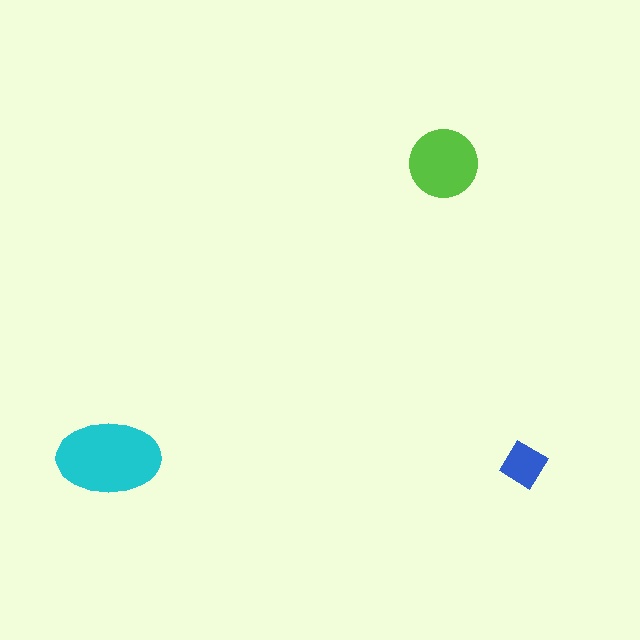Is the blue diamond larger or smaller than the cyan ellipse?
Smaller.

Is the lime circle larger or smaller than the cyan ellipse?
Smaller.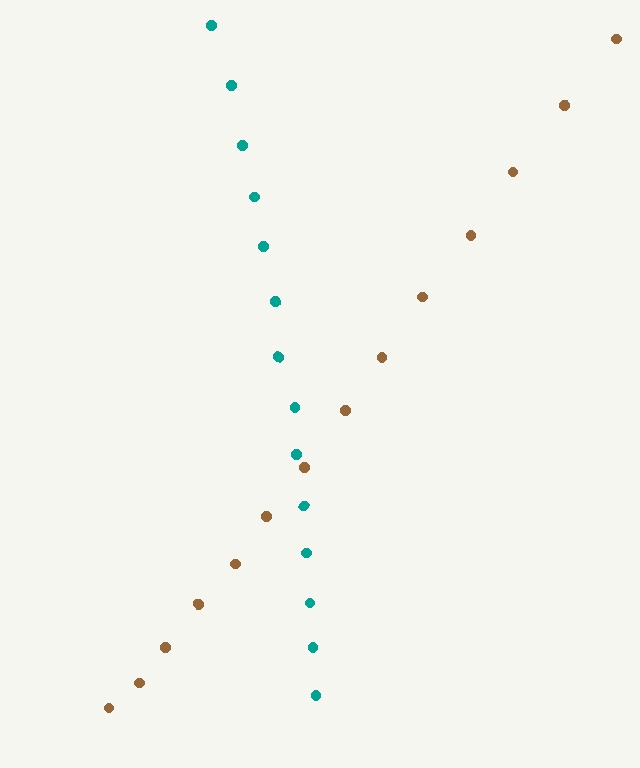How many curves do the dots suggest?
There are 2 distinct paths.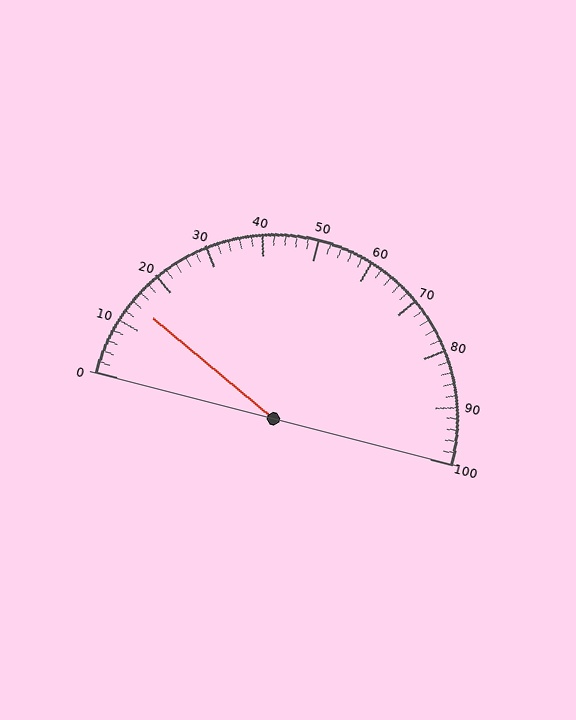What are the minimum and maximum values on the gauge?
The gauge ranges from 0 to 100.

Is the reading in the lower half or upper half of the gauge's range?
The reading is in the lower half of the range (0 to 100).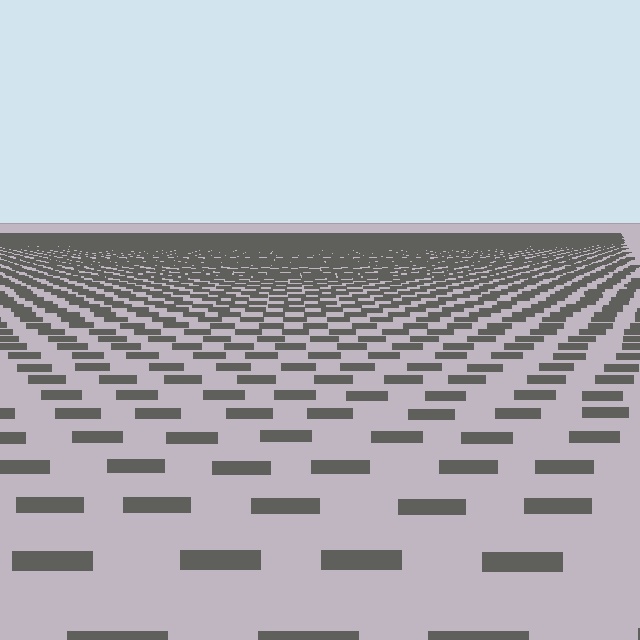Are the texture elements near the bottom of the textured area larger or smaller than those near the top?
Larger. Near the bottom, elements are closer to the viewer and appear at a bigger on-screen size.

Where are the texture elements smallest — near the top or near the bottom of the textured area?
Near the top.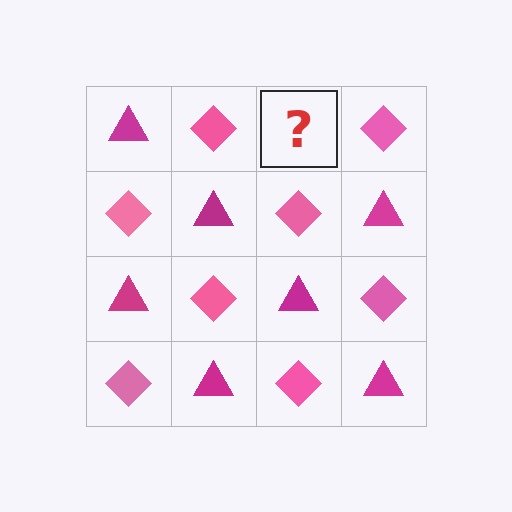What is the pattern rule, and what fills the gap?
The rule is that it alternates magenta triangle and pink diamond in a checkerboard pattern. The gap should be filled with a magenta triangle.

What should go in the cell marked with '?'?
The missing cell should contain a magenta triangle.